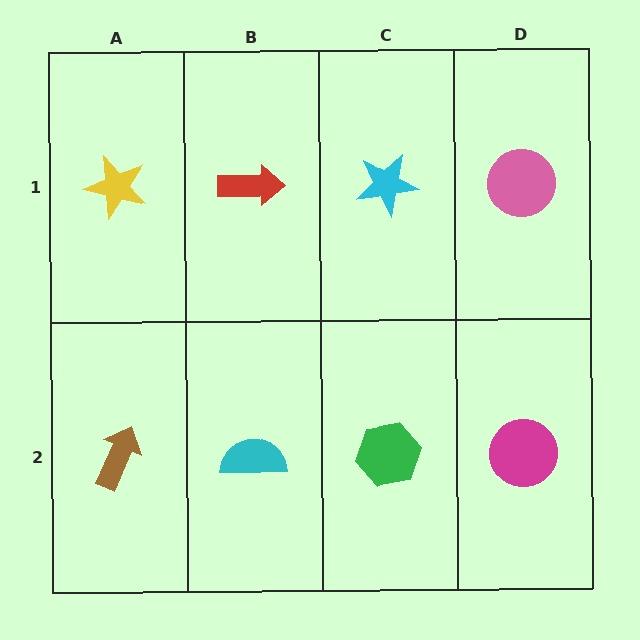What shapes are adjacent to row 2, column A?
A yellow star (row 1, column A), a cyan semicircle (row 2, column B).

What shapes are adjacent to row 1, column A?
A brown arrow (row 2, column A), a red arrow (row 1, column B).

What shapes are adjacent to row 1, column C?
A green hexagon (row 2, column C), a red arrow (row 1, column B), a pink circle (row 1, column D).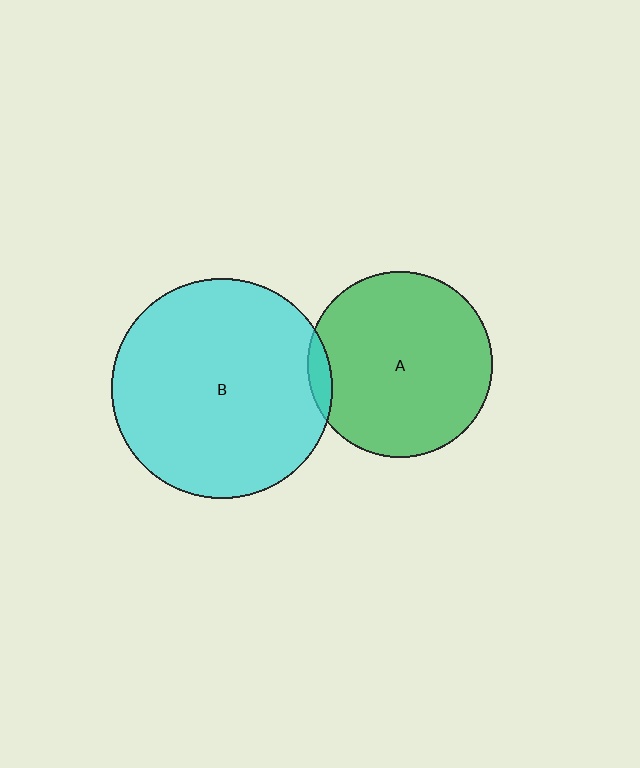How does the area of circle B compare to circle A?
Approximately 1.4 times.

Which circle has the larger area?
Circle B (cyan).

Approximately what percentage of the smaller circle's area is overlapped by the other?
Approximately 5%.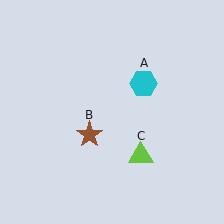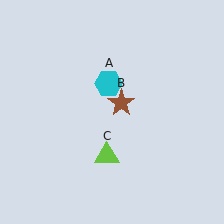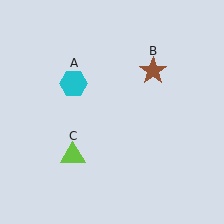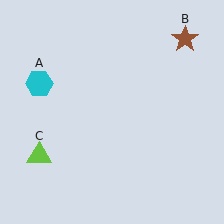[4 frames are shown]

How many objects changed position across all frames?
3 objects changed position: cyan hexagon (object A), brown star (object B), lime triangle (object C).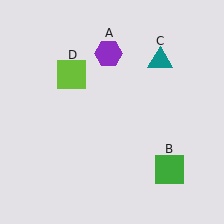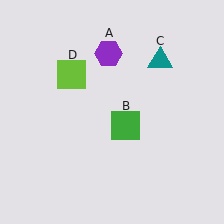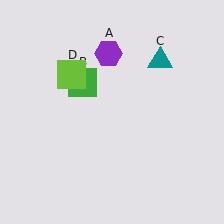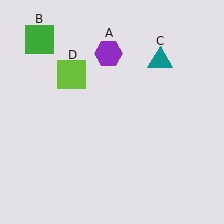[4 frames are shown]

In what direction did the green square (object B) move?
The green square (object B) moved up and to the left.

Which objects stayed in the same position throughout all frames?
Purple hexagon (object A) and teal triangle (object C) and lime square (object D) remained stationary.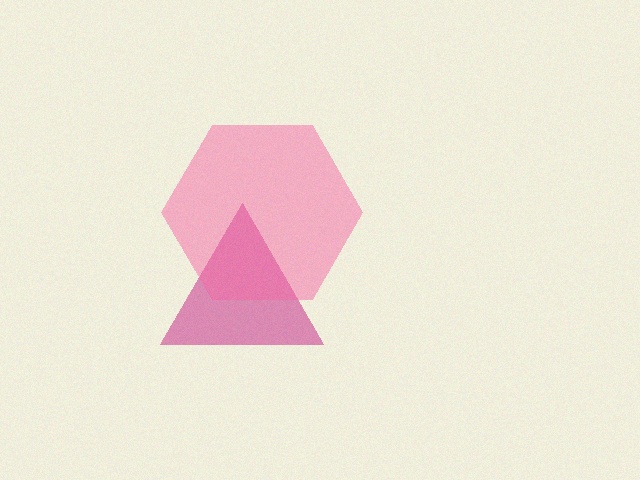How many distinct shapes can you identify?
There are 2 distinct shapes: a magenta triangle, a pink hexagon.